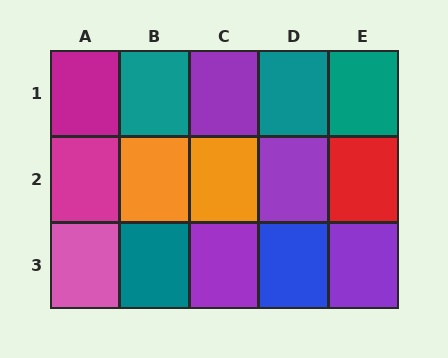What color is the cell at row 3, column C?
Purple.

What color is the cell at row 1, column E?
Teal.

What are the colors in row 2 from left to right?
Magenta, orange, orange, purple, red.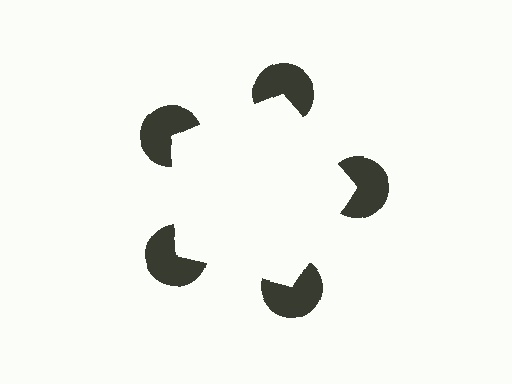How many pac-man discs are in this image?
There are 5 — one at each vertex of the illusory pentagon.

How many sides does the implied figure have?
5 sides.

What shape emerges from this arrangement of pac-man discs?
An illusory pentagon — its edges are inferred from the aligned wedge cuts in the pac-man discs, not physically drawn.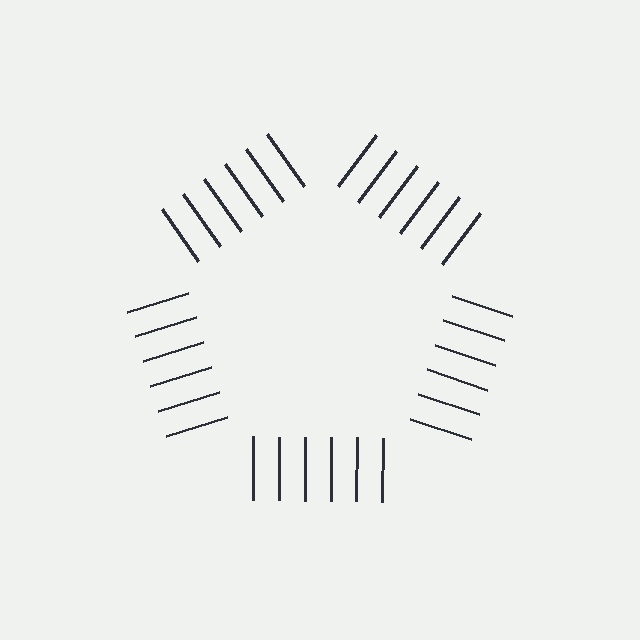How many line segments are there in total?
30 — 6 along each of the 5 edges.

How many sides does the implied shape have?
5 sides — the line-ends trace a pentagon.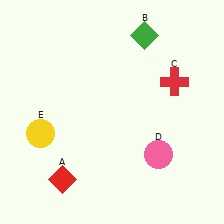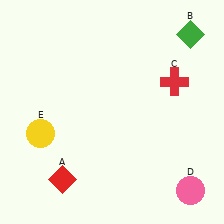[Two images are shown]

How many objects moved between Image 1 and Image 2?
2 objects moved between the two images.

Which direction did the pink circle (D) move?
The pink circle (D) moved down.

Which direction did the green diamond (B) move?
The green diamond (B) moved right.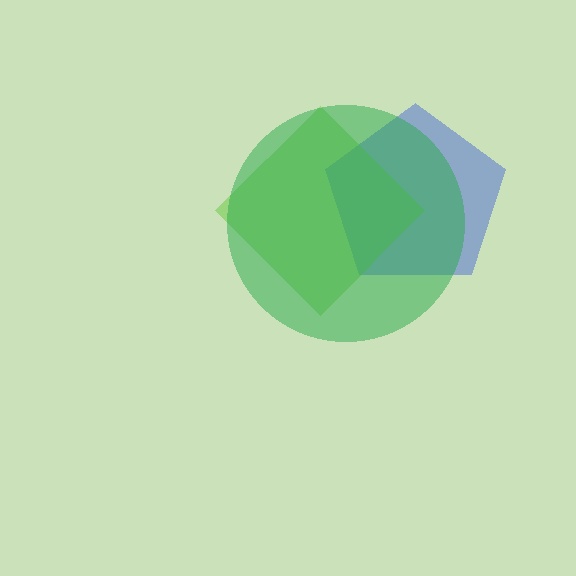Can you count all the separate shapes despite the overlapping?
Yes, there are 3 separate shapes.